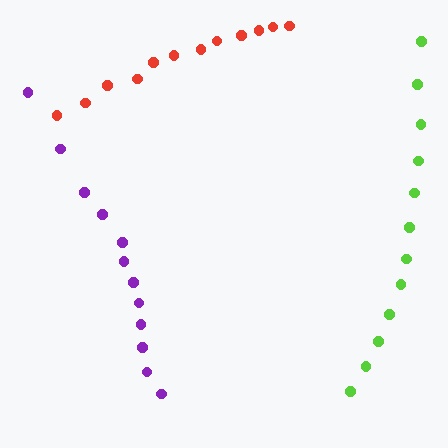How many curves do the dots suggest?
There are 3 distinct paths.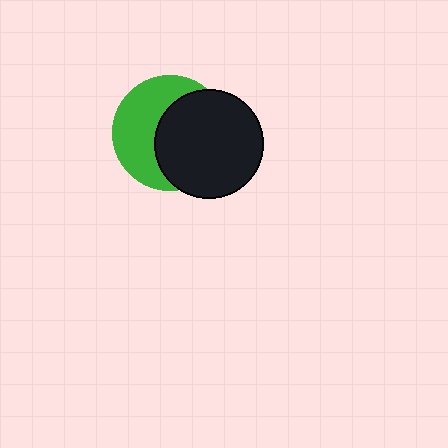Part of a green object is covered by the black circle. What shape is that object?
It is a circle.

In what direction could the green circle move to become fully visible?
The green circle could move left. That would shift it out from behind the black circle entirely.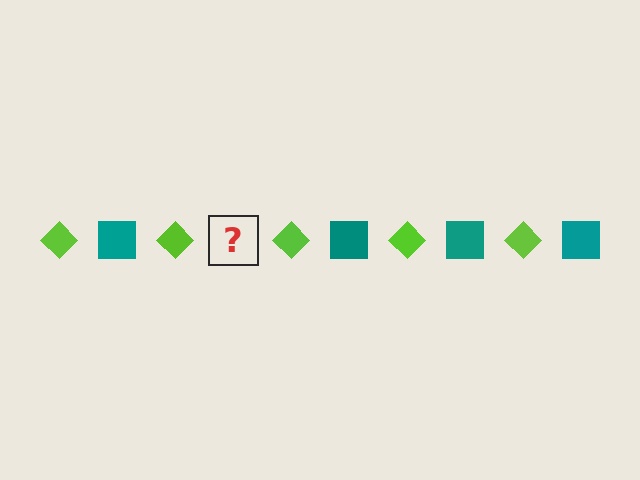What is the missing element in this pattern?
The missing element is a teal square.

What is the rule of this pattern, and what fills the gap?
The rule is that the pattern alternates between lime diamond and teal square. The gap should be filled with a teal square.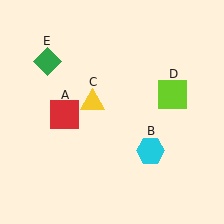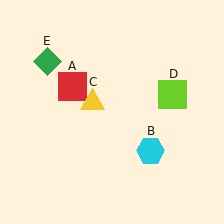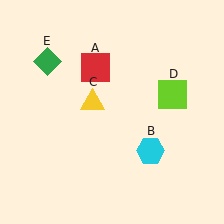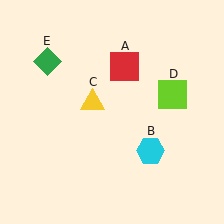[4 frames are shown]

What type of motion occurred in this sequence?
The red square (object A) rotated clockwise around the center of the scene.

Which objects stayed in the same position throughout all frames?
Cyan hexagon (object B) and yellow triangle (object C) and lime square (object D) and green diamond (object E) remained stationary.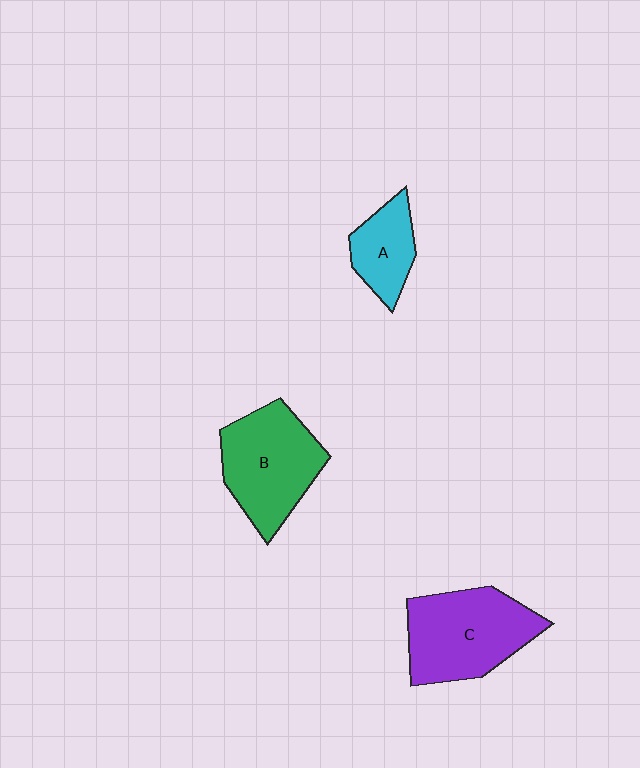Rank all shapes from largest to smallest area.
From largest to smallest: C (purple), B (green), A (cyan).